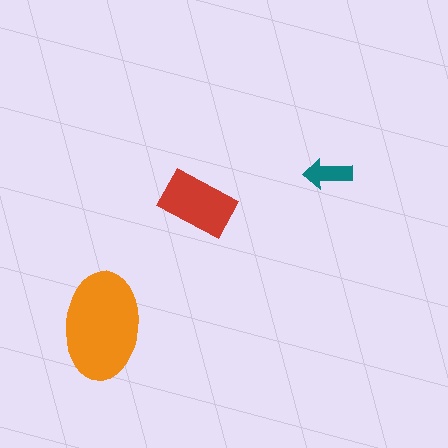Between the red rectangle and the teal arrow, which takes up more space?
The red rectangle.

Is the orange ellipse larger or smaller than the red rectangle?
Larger.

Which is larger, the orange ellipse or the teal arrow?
The orange ellipse.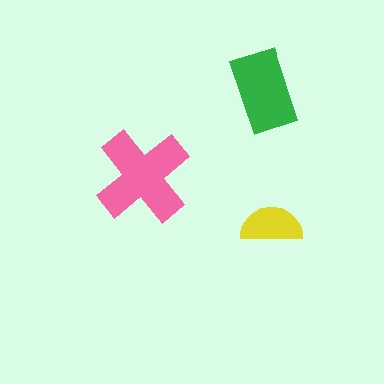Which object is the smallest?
The yellow semicircle.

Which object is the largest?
The pink cross.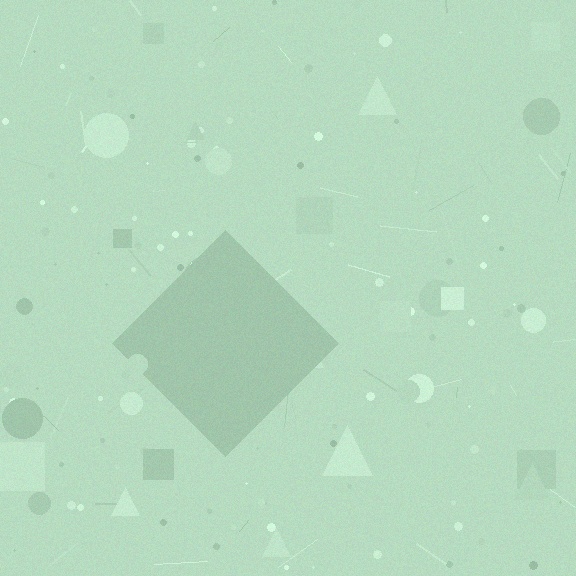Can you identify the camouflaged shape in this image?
The camouflaged shape is a diamond.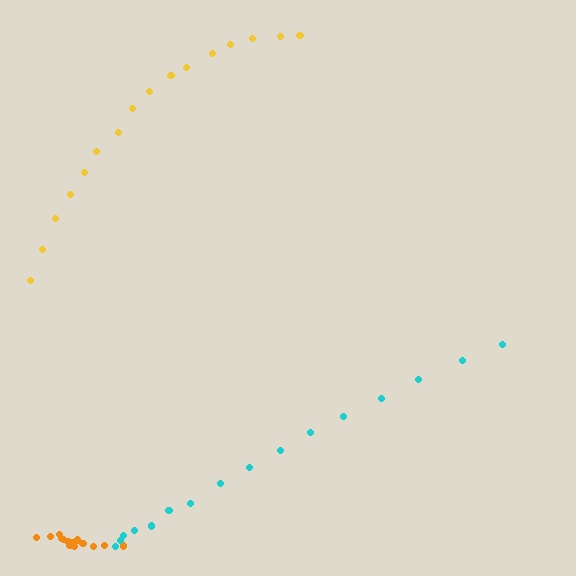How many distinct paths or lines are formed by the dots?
There are 3 distinct paths.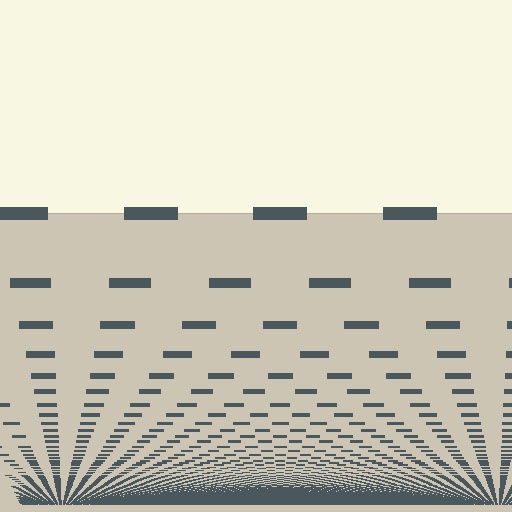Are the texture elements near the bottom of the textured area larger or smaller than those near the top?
Smaller. The gradient is inverted — elements near the bottom are smaller and denser.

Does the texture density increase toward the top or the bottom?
Density increases toward the bottom.